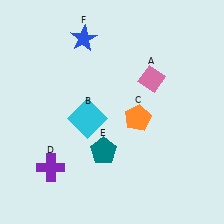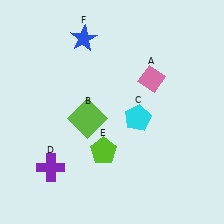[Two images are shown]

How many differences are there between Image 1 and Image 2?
There are 3 differences between the two images.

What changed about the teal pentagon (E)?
In Image 1, E is teal. In Image 2, it changed to lime.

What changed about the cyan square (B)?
In Image 1, B is cyan. In Image 2, it changed to lime.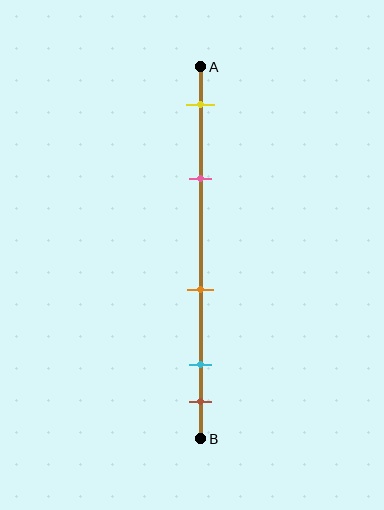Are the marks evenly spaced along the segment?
No, the marks are not evenly spaced.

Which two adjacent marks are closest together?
The cyan and brown marks are the closest adjacent pair.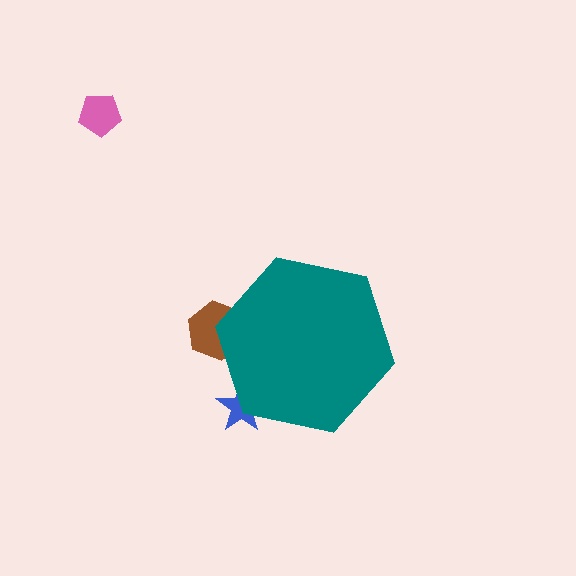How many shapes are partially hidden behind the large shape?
2 shapes are partially hidden.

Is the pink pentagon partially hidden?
No, the pink pentagon is fully visible.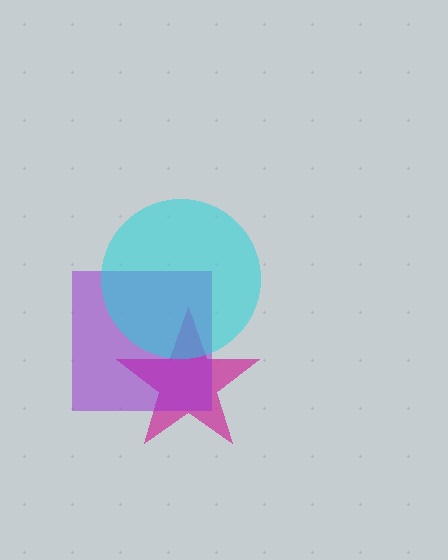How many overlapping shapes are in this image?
There are 3 overlapping shapes in the image.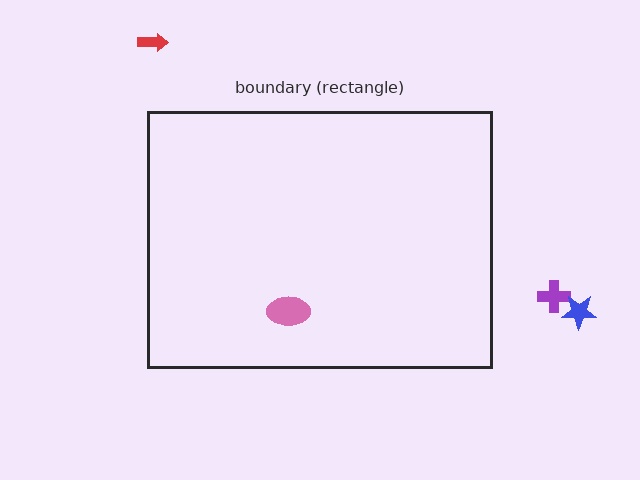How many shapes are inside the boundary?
1 inside, 3 outside.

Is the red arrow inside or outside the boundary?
Outside.